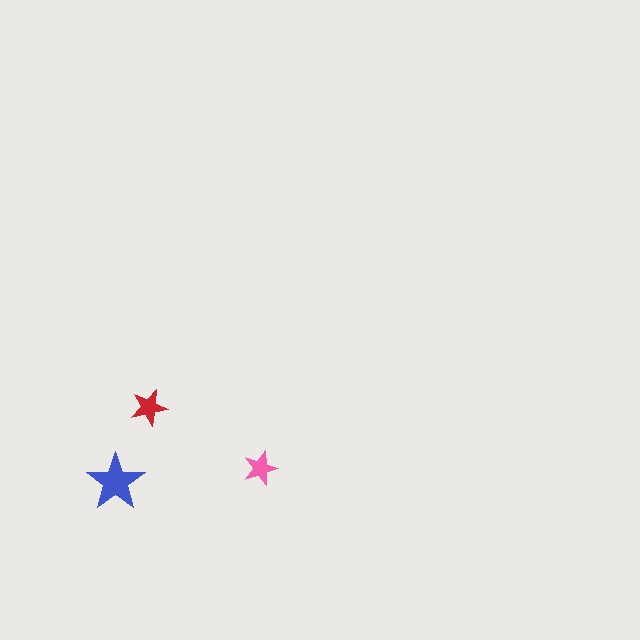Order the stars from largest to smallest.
the blue one, the red one, the pink one.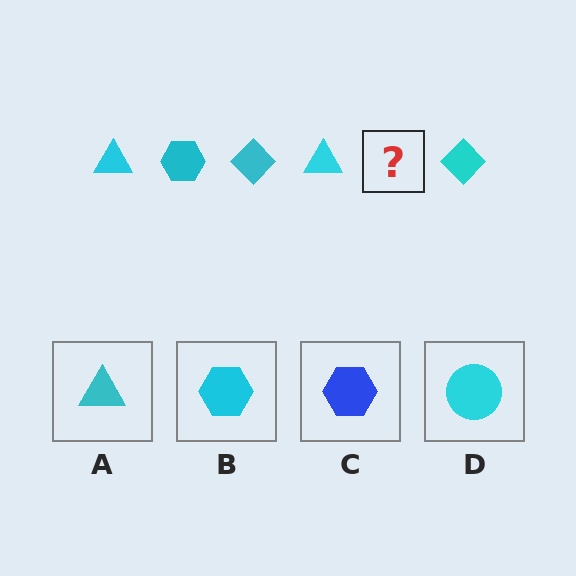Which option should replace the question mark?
Option B.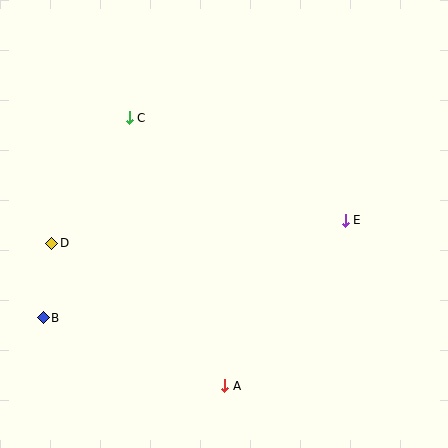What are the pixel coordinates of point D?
Point D is at (52, 243).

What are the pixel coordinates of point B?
Point B is at (43, 318).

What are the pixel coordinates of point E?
Point E is at (345, 220).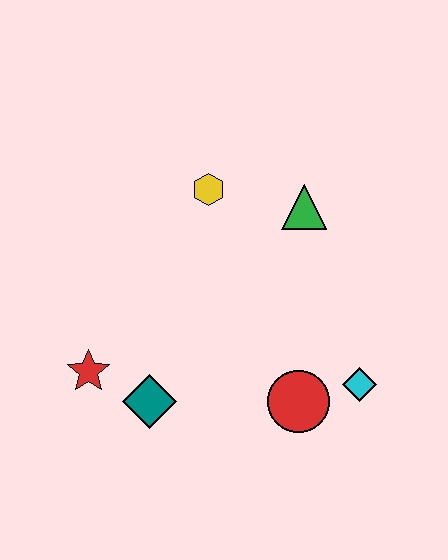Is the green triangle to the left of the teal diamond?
No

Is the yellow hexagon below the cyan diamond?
No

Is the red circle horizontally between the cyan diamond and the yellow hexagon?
Yes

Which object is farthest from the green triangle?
The red star is farthest from the green triangle.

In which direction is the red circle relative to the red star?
The red circle is to the right of the red star.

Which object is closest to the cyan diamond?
The red circle is closest to the cyan diamond.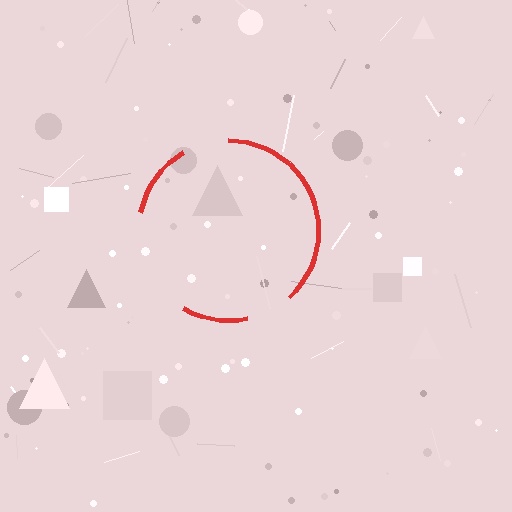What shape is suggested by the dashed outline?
The dashed outline suggests a circle.